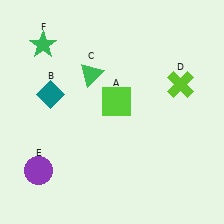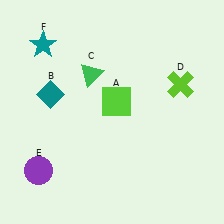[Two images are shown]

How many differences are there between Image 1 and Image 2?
There is 1 difference between the two images.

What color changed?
The star (F) changed from green in Image 1 to teal in Image 2.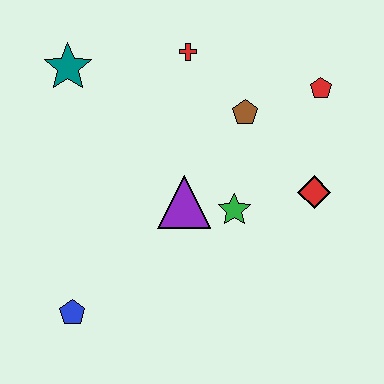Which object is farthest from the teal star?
The red diamond is farthest from the teal star.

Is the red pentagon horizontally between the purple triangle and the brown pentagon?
No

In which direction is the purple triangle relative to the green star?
The purple triangle is to the left of the green star.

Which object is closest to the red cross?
The brown pentagon is closest to the red cross.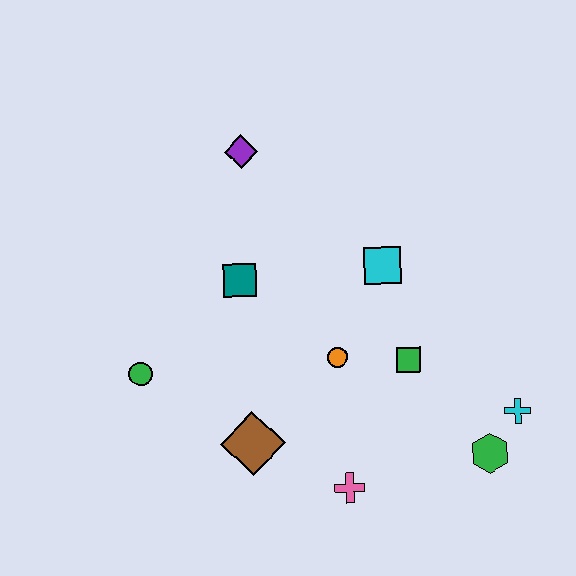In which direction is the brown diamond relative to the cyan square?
The brown diamond is below the cyan square.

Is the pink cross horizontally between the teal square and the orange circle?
No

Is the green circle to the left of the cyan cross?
Yes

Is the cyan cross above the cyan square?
No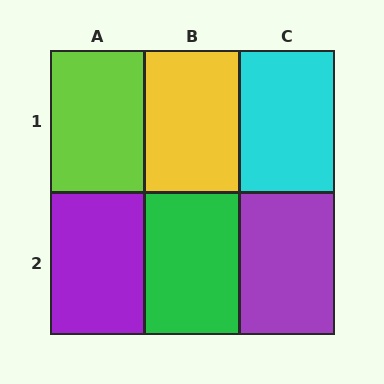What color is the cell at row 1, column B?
Yellow.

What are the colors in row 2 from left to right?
Purple, green, purple.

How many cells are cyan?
1 cell is cyan.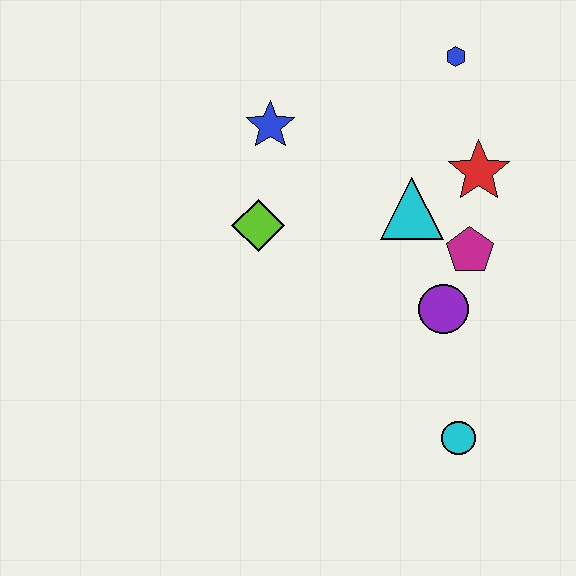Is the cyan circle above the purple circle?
No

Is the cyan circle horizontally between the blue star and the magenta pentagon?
Yes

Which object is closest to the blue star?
The lime diamond is closest to the blue star.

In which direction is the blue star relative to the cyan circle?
The blue star is above the cyan circle.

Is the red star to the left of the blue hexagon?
No